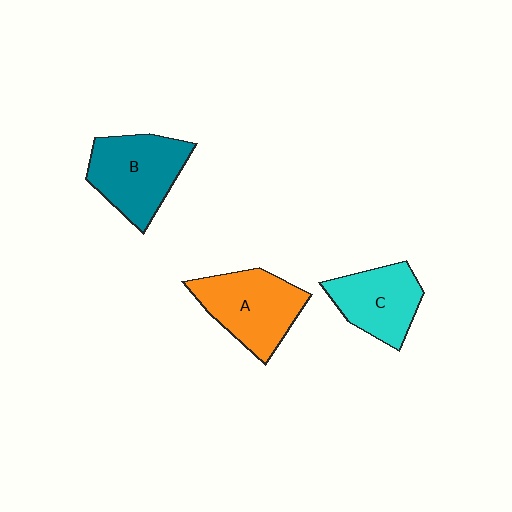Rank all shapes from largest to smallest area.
From largest to smallest: B (teal), A (orange), C (cyan).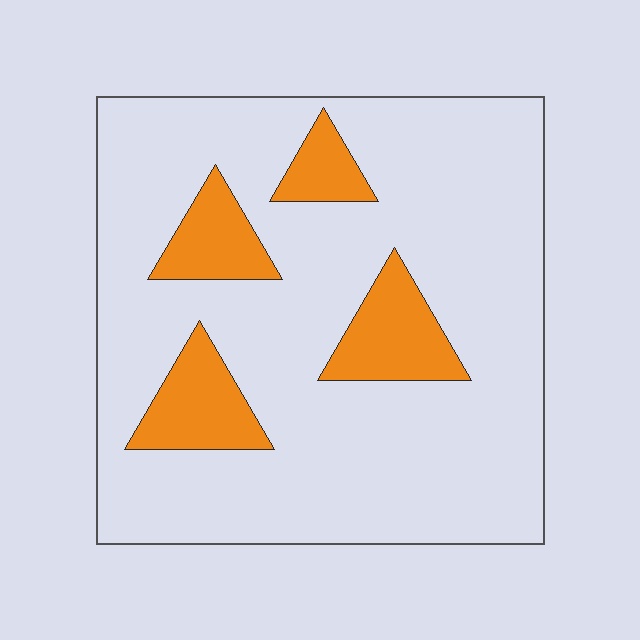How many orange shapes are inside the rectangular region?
4.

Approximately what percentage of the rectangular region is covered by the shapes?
Approximately 15%.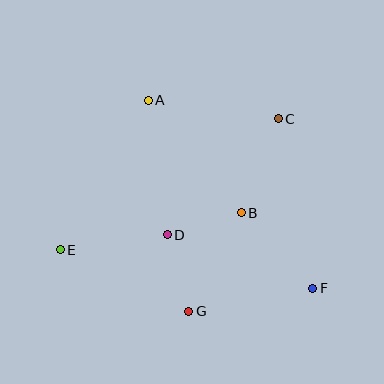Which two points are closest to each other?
Points B and D are closest to each other.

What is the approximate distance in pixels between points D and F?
The distance between D and F is approximately 155 pixels.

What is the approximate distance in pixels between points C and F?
The distance between C and F is approximately 173 pixels.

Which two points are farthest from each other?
Points E and F are farthest from each other.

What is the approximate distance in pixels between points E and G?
The distance between E and G is approximately 143 pixels.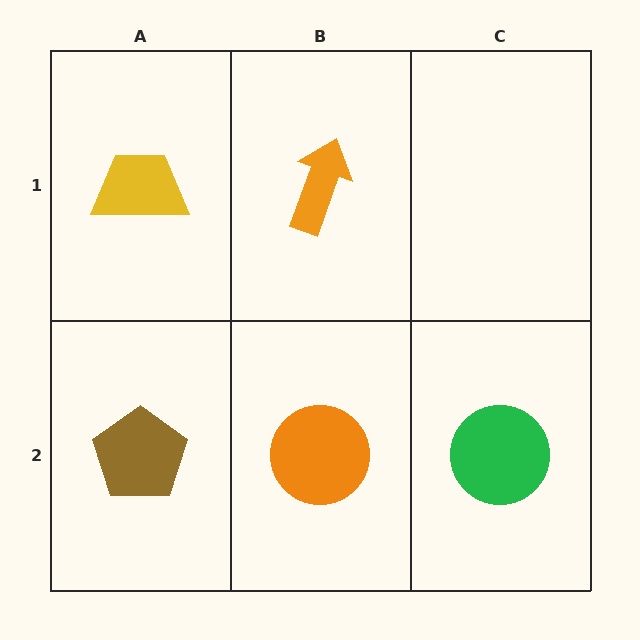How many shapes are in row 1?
2 shapes.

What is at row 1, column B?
An orange arrow.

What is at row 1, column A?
A yellow trapezoid.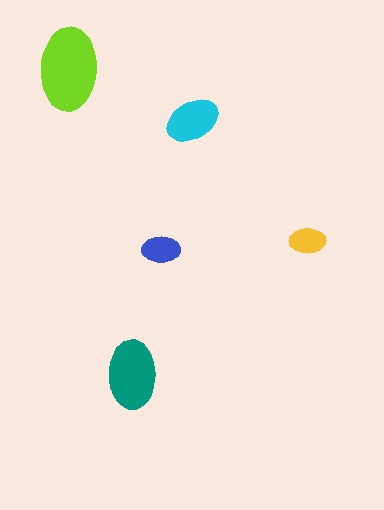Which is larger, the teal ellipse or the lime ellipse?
The lime one.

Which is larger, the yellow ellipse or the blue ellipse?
The blue one.